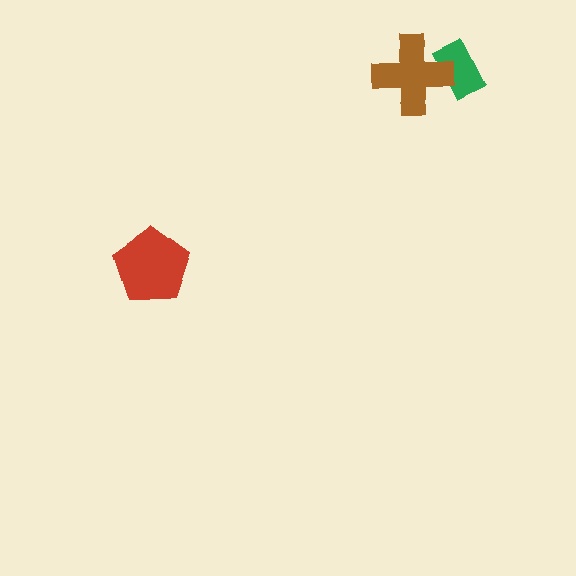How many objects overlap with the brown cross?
1 object overlaps with the brown cross.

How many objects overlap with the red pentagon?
0 objects overlap with the red pentagon.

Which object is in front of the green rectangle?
The brown cross is in front of the green rectangle.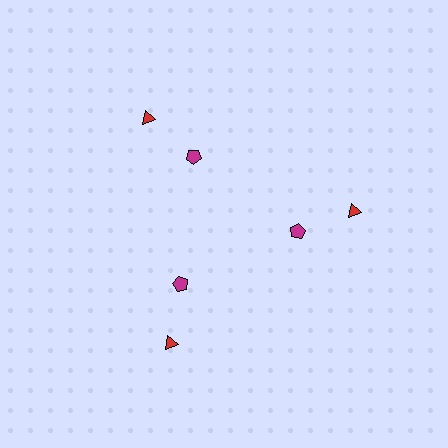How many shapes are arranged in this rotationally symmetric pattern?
There are 6 shapes, arranged in 3 groups of 2.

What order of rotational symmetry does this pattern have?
This pattern has 3-fold rotational symmetry.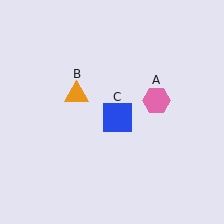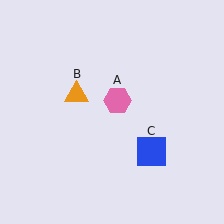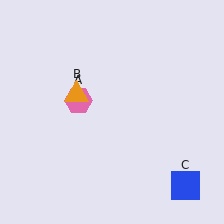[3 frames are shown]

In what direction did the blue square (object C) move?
The blue square (object C) moved down and to the right.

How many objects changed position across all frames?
2 objects changed position: pink hexagon (object A), blue square (object C).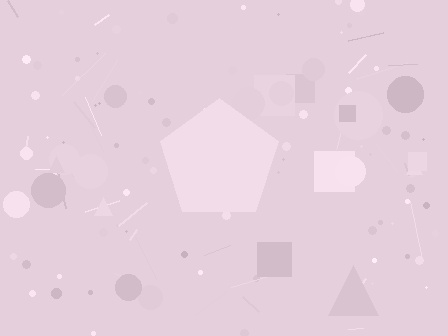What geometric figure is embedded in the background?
A pentagon is embedded in the background.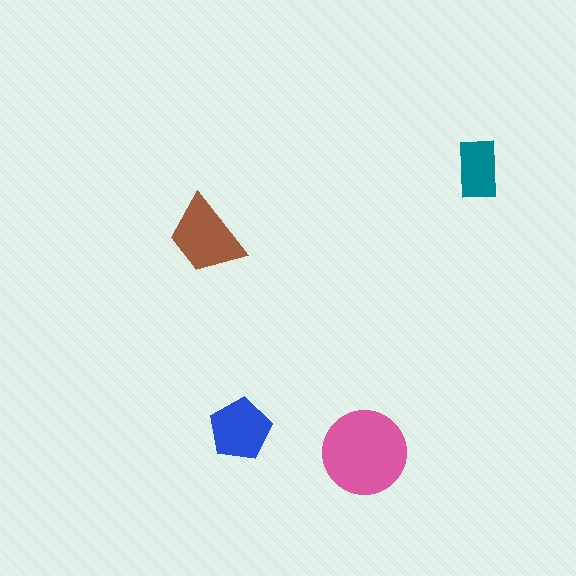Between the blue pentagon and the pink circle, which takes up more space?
The pink circle.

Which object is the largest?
The pink circle.